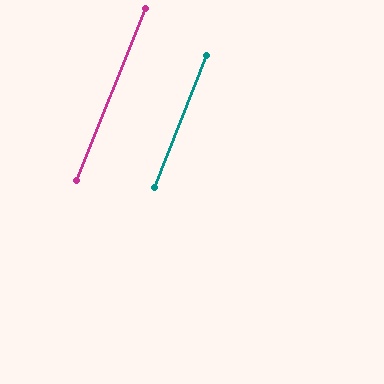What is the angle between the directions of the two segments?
Approximately 0 degrees.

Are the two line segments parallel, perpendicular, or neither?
Parallel — their directions differ by only 0.3°.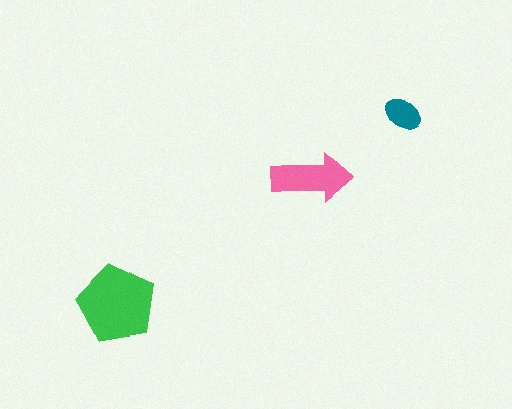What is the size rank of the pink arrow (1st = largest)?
2nd.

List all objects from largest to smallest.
The green pentagon, the pink arrow, the teal ellipse.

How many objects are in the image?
There are 3 objects in the image.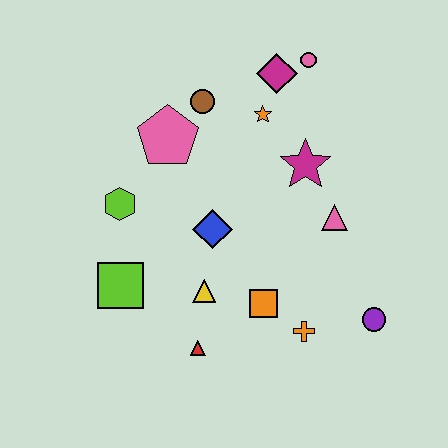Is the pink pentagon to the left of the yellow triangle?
Yes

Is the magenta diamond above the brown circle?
Yes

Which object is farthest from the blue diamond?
The pink circle is farthest from the blue diamond.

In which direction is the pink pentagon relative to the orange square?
The pink pentagon is above the orange square.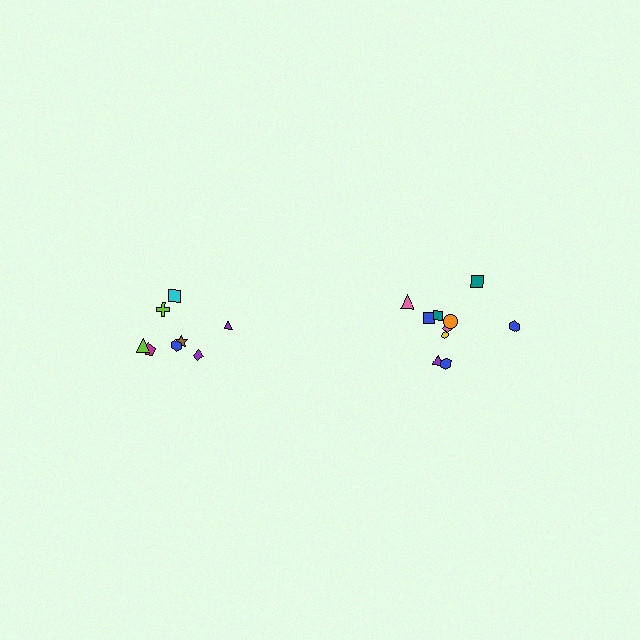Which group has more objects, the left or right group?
The right group.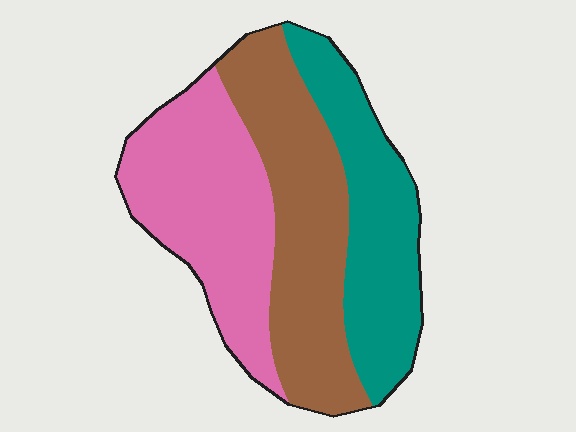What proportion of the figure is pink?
Pink takes up about one third (1/3) of the figure.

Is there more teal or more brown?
Brown.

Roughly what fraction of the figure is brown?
Brown covers around 35% of the figure.